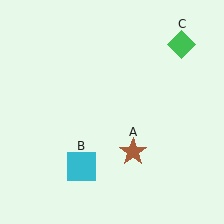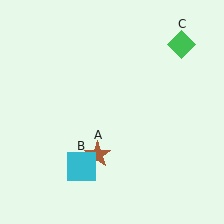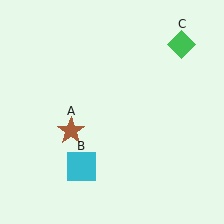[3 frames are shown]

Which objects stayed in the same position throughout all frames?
Cyan square (object B) and green diamond (object C) remained stationary.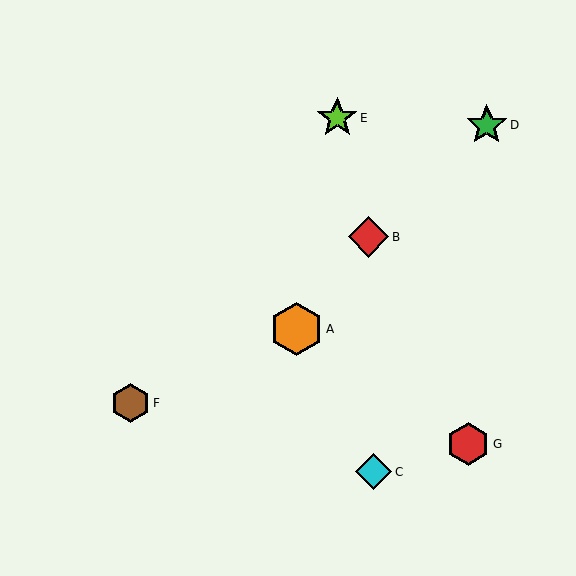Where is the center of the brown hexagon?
The center of the brown hexagon is at (131, 403).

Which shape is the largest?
The orange hexagon (labeled A) is the largest.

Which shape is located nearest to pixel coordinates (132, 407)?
The brown hexagon (labeled F) at (131, 403) is nearest to that location.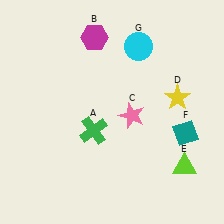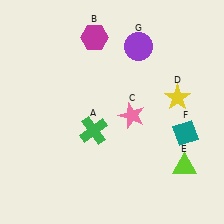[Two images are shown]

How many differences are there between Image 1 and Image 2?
There is 1 difference between the two images.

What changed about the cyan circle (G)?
In Image 1, G is cyan. In Image 2, it changed to purple.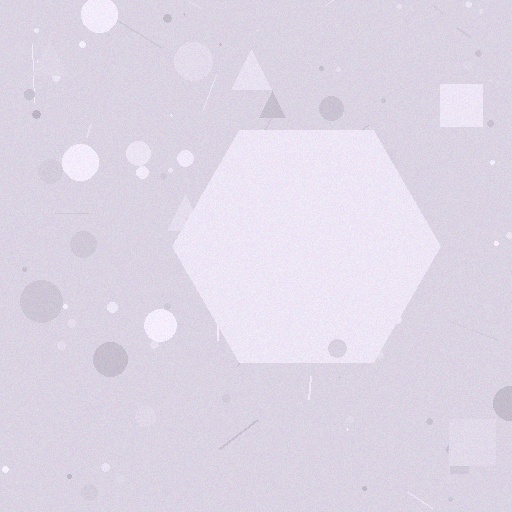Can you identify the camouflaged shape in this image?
The camouflaged shape is a hexagon.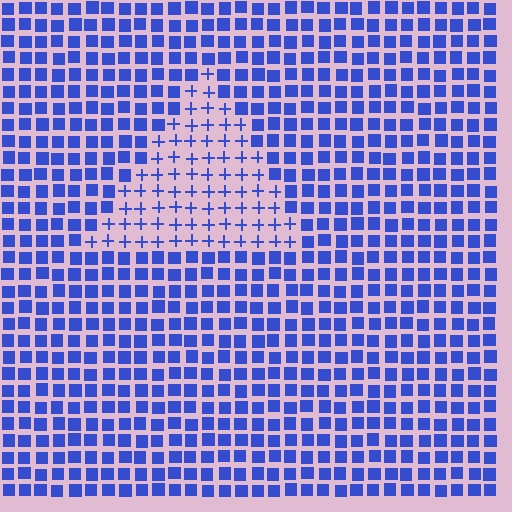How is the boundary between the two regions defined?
The boundary is defined by a change in element shape: plus signs inside vs. squares outside. All elements share the same color and spacing.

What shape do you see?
I see a triangle.